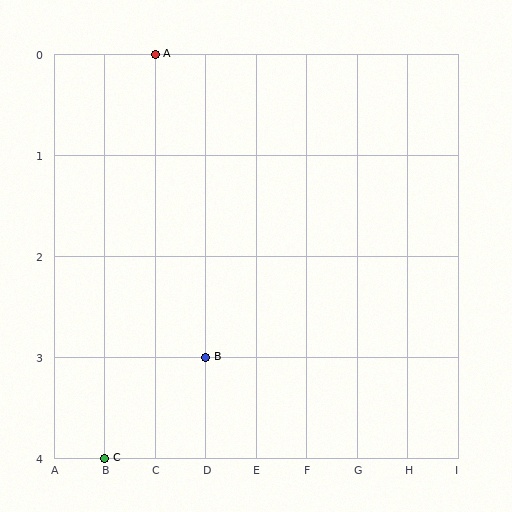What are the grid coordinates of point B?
Point B is at grid coordinates (D, 3).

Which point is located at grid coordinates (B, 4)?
Point C is at (B, 4).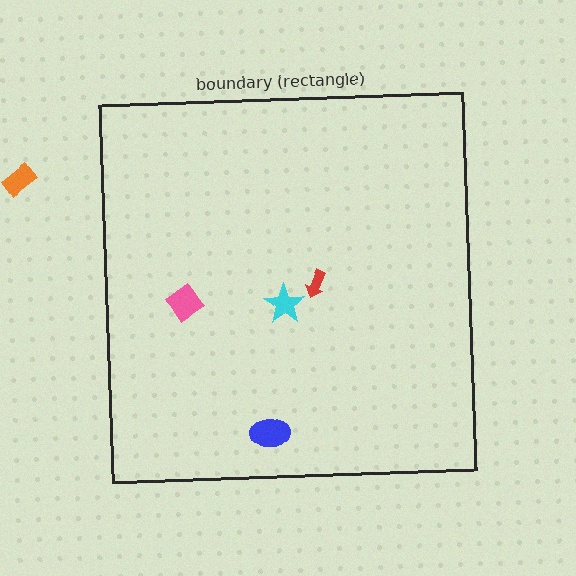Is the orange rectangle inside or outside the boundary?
Outside.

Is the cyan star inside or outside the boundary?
Inside.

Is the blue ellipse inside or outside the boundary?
Inside.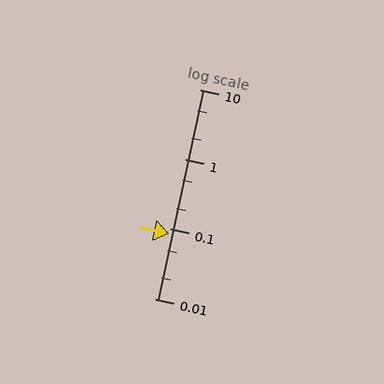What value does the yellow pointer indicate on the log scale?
The pointer indicates approximately 0.086.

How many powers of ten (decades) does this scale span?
The scale spans 3 decades, from 0.01 to 10.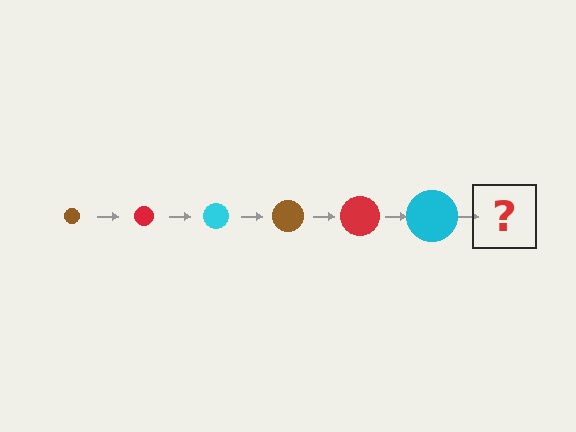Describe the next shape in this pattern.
It should be a brown circle, larger than the previous one.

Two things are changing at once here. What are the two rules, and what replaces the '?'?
The two rules are that the circle grows larger each step and the color cycles through brown, red, and cyan. The '?' should be a brown circle, larger than the previous one.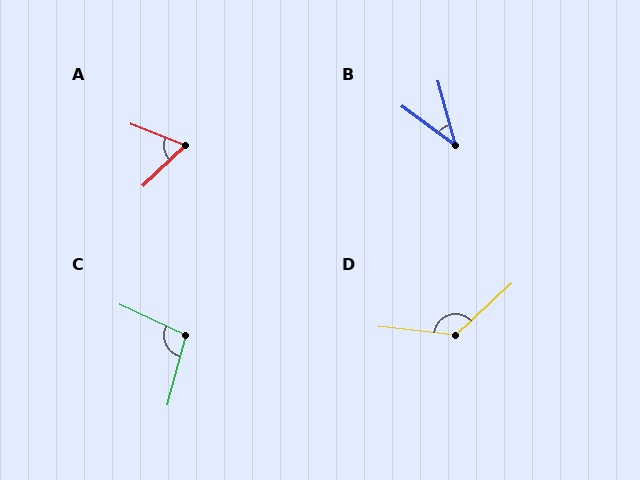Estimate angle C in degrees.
Approximately 100 degrees.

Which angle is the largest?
D, at approximately 131 degrees.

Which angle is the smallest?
B, at approximately 38 degrees.